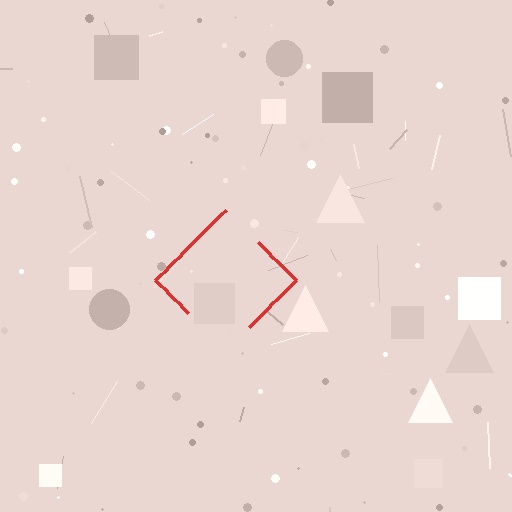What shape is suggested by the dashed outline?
The dashed outline suggests a diamond.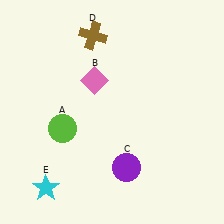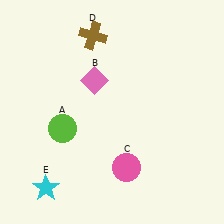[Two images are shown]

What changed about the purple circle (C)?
In Image 1, C is purple. In Image 2, it changed to pink.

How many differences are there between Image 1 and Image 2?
There is 1 difference between the two images.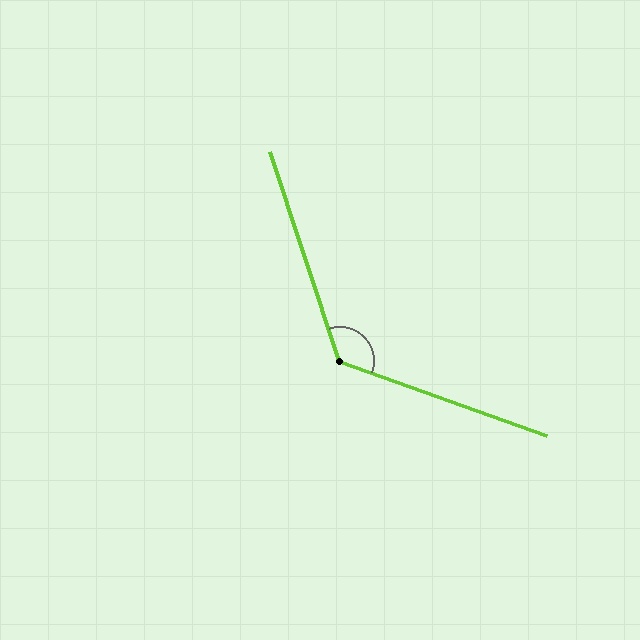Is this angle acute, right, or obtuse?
It is obtuse.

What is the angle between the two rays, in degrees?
Approximately 128 degrees.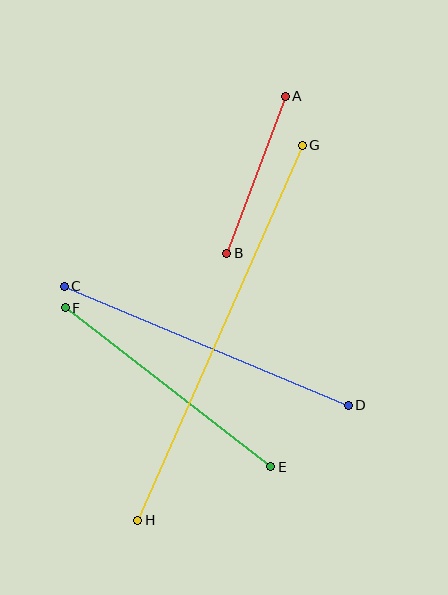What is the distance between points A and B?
The distance is approximately 167 pixels.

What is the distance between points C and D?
The distance is approximately 308 pixels.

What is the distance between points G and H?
The distance is approximately 410 pixels.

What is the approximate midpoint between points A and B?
The midpoint is at approximately (256, 175) pixels.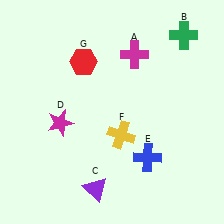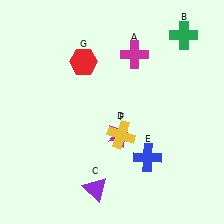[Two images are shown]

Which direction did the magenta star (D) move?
The magenta star (D) moved right.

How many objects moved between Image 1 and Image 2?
1 object moved between the two images.